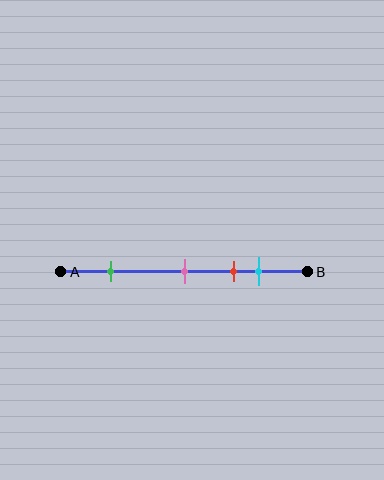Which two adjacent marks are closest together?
The red and cyan marks are the closest adjacent pair.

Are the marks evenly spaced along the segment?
No, the marks are not evenly spaced.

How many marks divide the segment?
There are 4 marks dividing the segment.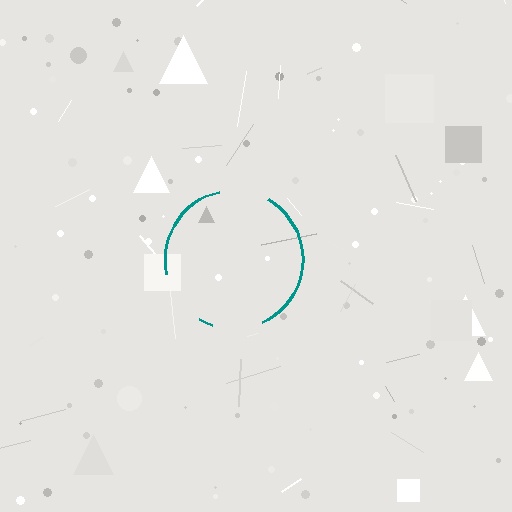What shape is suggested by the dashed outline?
The dashed outline suggests a circle.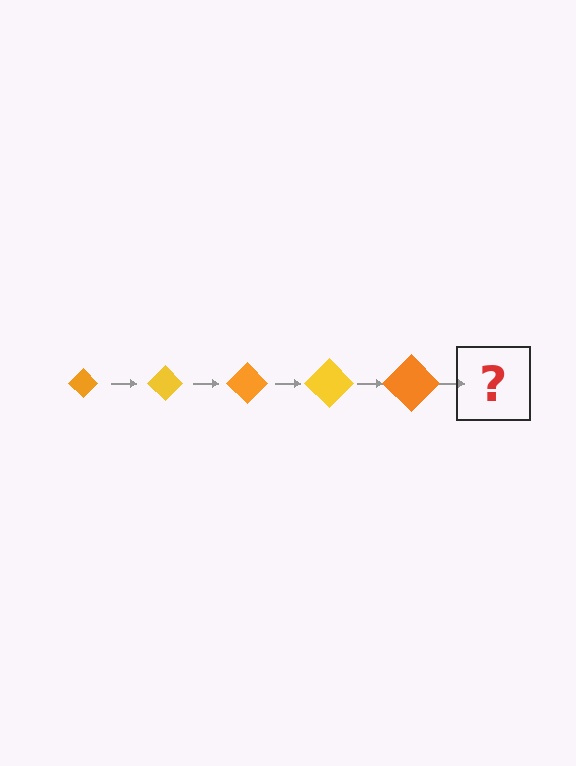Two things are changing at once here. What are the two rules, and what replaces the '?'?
The two rules are that the diamond grows larger each step and the color cycles through orange and yellow. The '?' should be a yellow diamond, larger than the previous one.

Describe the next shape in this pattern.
It should be a yellow diamond, larger than the previous one.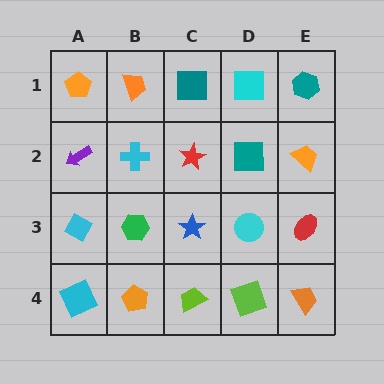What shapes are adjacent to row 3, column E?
An orange trapezoid (row 2, column E), an orange trapezoid (row 4, column E), a cyan circle (row 3, column D).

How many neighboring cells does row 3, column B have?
4.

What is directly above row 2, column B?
An orange trapezoid.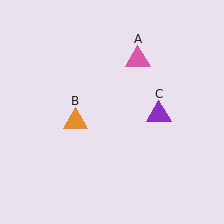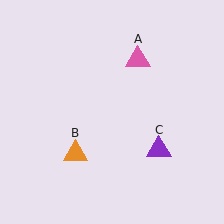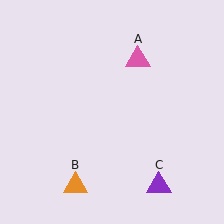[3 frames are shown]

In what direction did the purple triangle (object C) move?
The purple triangle (object C) moved down.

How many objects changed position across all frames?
2 objects changed position: orange triangle (object B), purple triangle (object C).